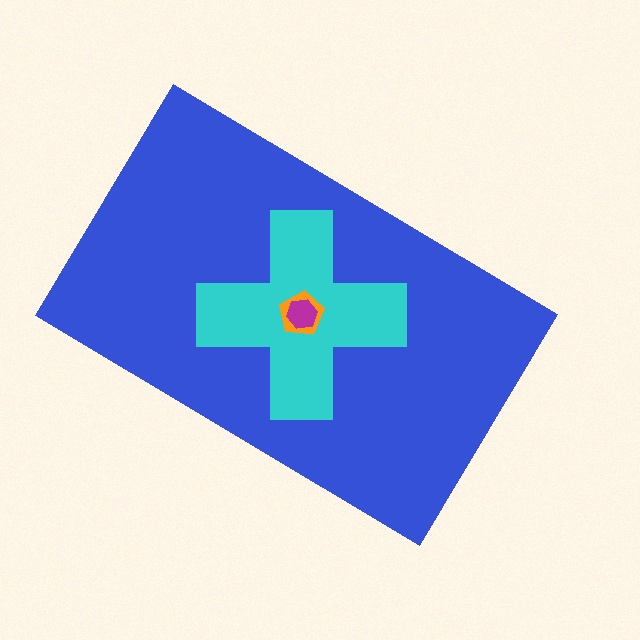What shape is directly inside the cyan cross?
The orange pentagon.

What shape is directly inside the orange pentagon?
The magenta hexagon.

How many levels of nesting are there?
4.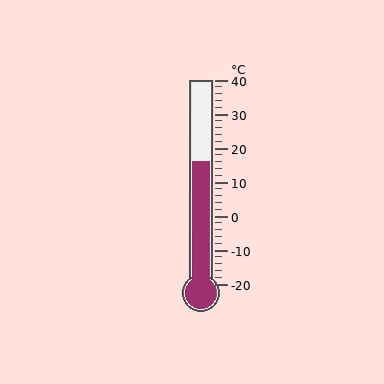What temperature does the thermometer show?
The thermometer shows approximately 16°C.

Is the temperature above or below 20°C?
The temperature is below 20°C.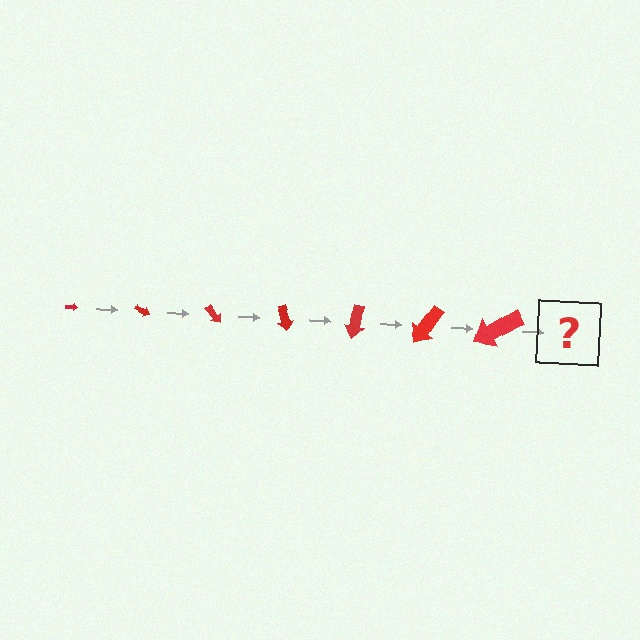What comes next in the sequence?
The next element should be an arrow, larger than the previous one and rotated 175 degrees from the start.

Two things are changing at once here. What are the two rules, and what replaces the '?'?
The two rules are that the arrow grows larger each step and it rotates 25 degrees each step. The '?' should be an arrow, larger than the previous one and rotated 175 degrees from the start.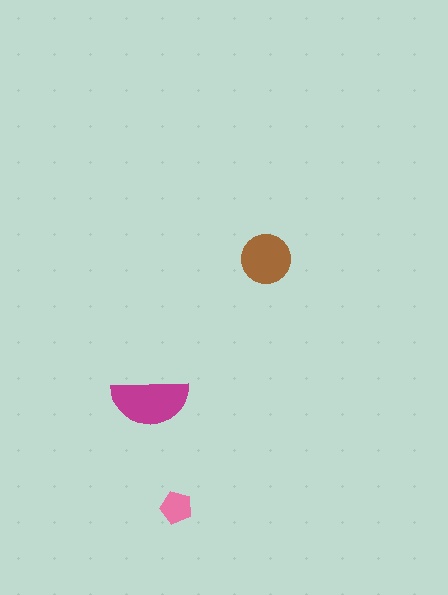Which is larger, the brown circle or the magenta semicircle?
The magenta semicircle.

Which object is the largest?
The magenta semicircle.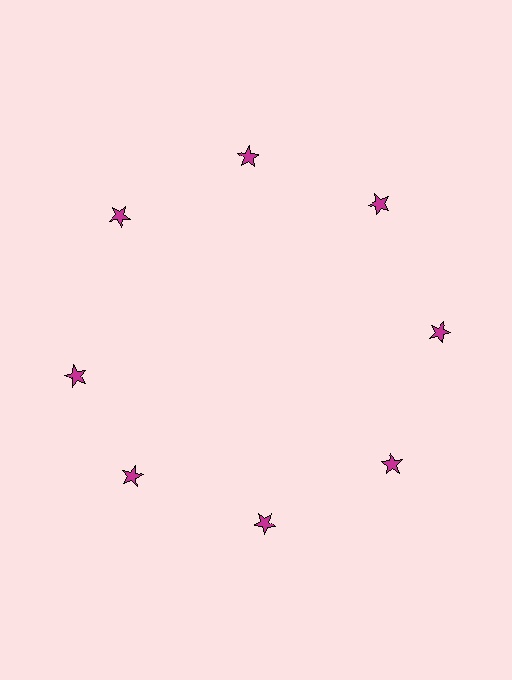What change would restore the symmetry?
The symmetry would be restored by rotating it back into even spacing with its neighbors so that all 8 stars sit at equal angles and equal distance from the center.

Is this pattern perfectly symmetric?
No. The 8 magenta stars are arranged in a ring, but one element near the 9 o'clock position is rotated out of alignment along the ring, breaking the 8-fold rotational symmetry.